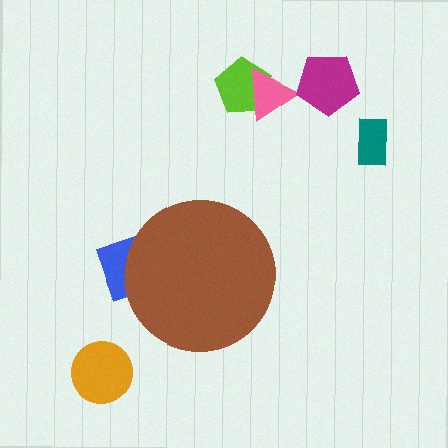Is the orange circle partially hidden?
No, the orange circle is fully visible.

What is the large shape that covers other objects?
A brown circle.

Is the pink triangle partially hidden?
No, the pink triangle is fully visible.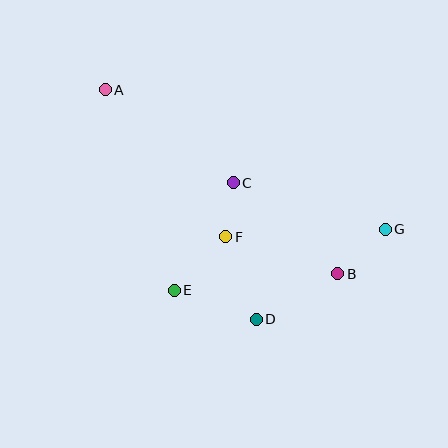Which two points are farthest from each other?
Points A and G are farthest from each other.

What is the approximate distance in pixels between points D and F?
The distance between D and F is approximately 88 pixels.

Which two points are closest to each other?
Points C and F are closest to each other.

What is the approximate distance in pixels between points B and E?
The distance between B and E is approximately 164 pixels.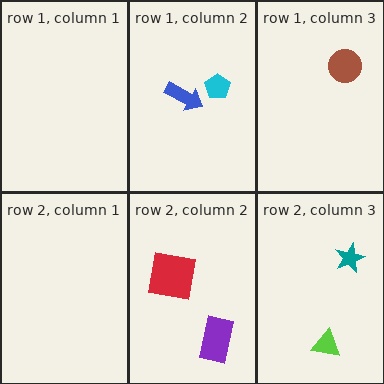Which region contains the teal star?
The row 2, column 3 region.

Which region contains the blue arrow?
The row 1, column 2 region.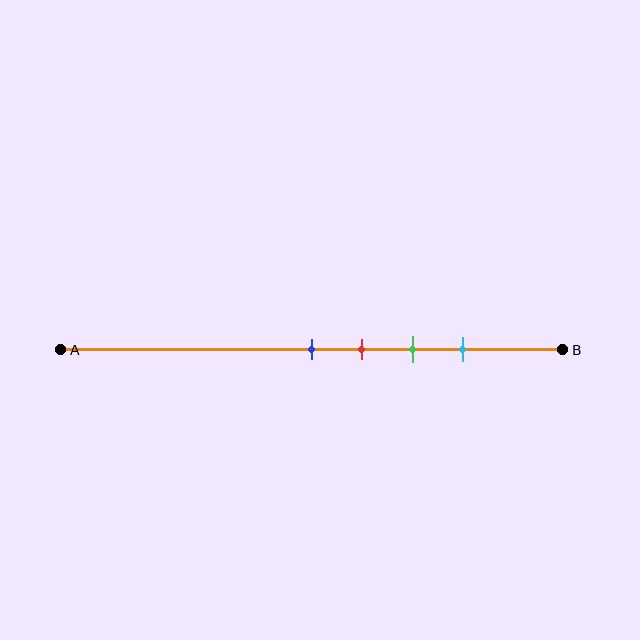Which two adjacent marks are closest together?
The blue and red marks are the closest adjacent pair.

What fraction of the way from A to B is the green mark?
The green mark is approximately 70% (0.7) of the way from A to B.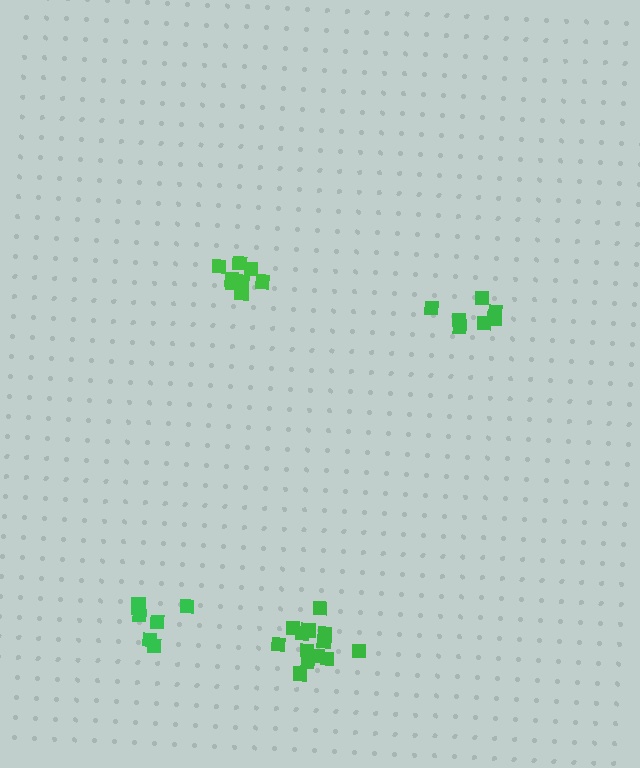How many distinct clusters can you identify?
There are 4 distinct clusters.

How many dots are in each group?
Group 1: 7 dots, Group 2: 8 dots, Group 3: 7 dots, Group 4: 13 dots (35 total).